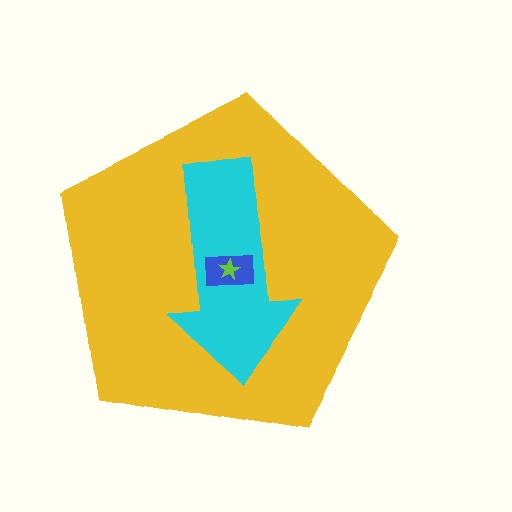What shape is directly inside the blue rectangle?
The lime star.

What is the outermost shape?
The yellow pentagon.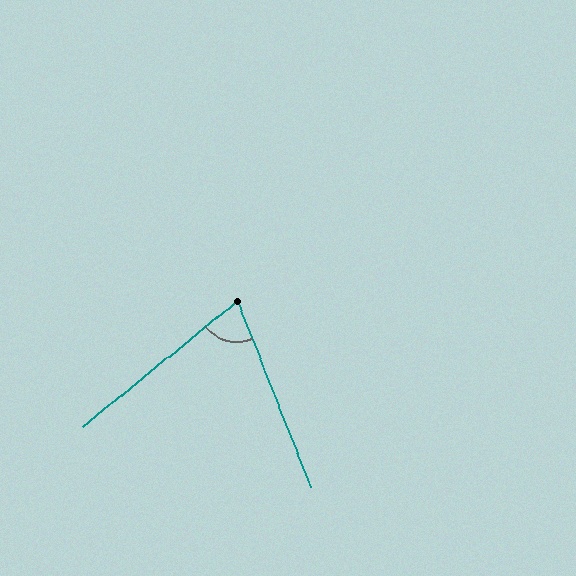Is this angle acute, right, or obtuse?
It is acute.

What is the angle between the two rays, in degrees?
Approximately 73 degrees.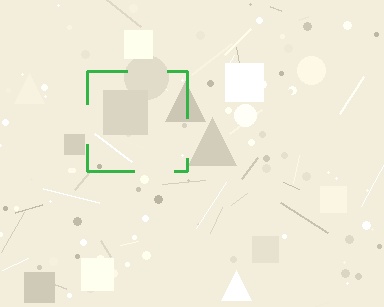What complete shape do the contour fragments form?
The contour fragments form a square.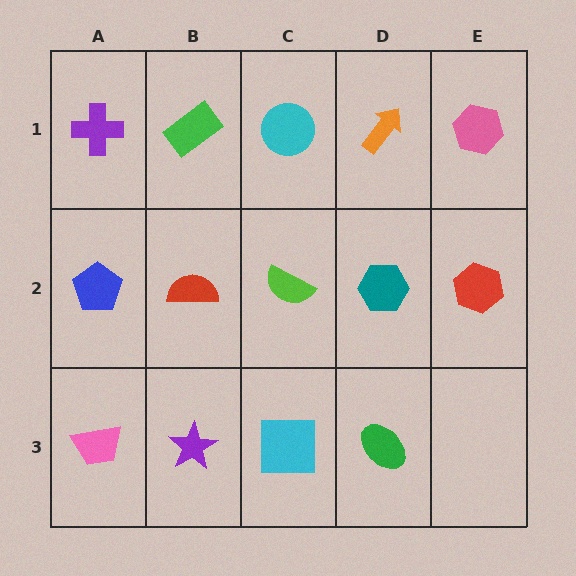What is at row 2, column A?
A blue pentagon.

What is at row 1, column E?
A pink hexagon.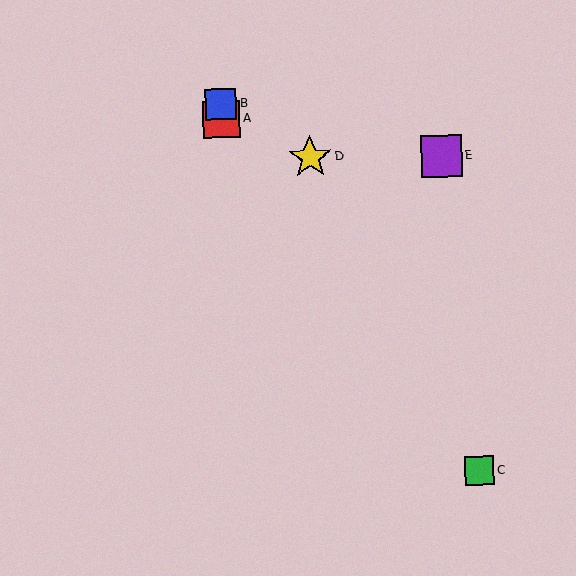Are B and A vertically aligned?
Yes, both are at x≈221.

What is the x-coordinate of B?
Object B is at x≈221.